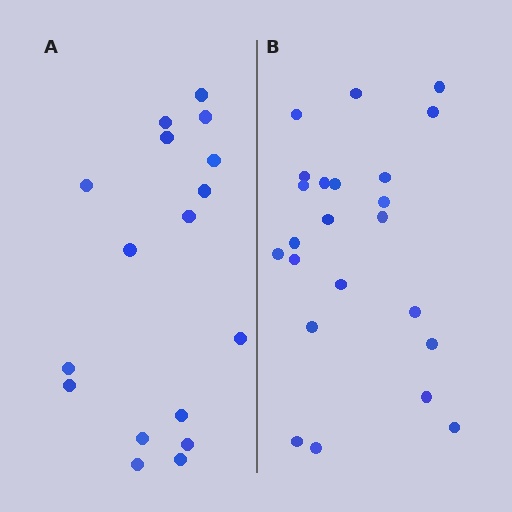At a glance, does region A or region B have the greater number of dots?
Region B (the right region) has more dots.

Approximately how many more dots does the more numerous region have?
Region B has about 6 more dots than region A.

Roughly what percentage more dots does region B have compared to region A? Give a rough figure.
About 35% more.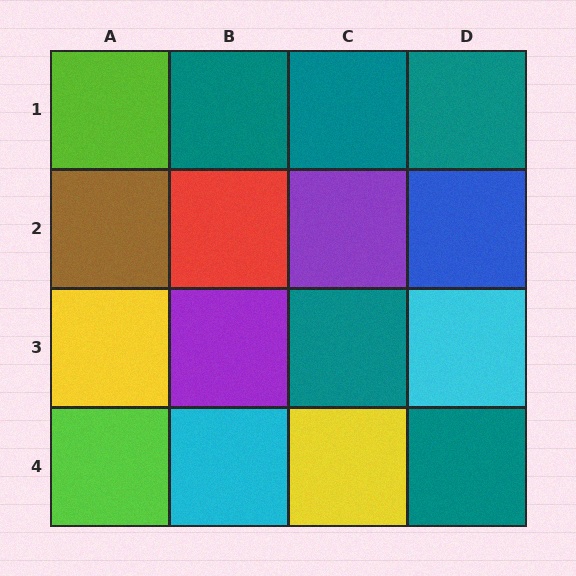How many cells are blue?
1 cell is blue.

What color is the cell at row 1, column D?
Teal.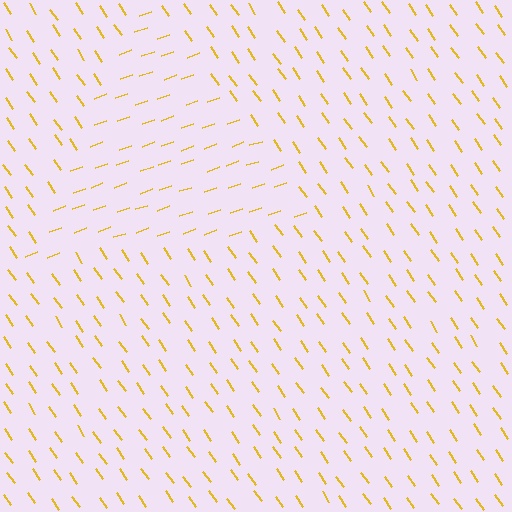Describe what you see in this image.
The image is filled with small yellow line segments. A triangle region in the image has lines oriented differently from the surrounding lines, creating a visible texture boundary.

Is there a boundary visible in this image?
Yes, there is a texture boundary formed by a change in line orientation.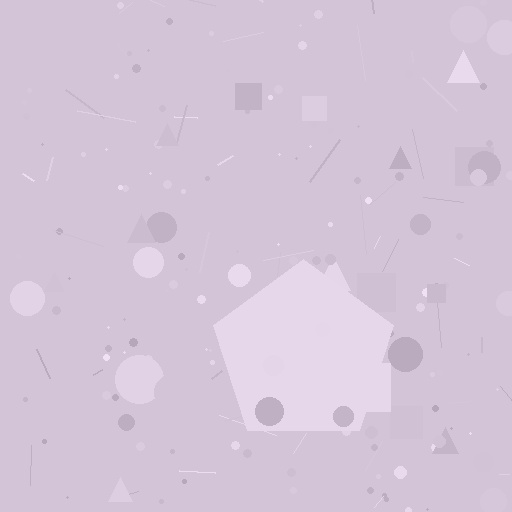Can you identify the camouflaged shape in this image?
The camouflaged shape is a pentagon.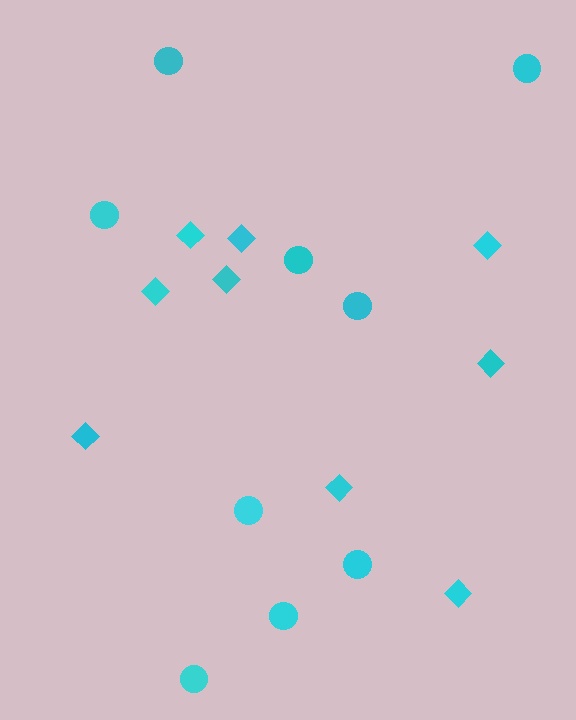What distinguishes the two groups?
There are 2 groups: one group of circles (9) and one group of diamonds (9).